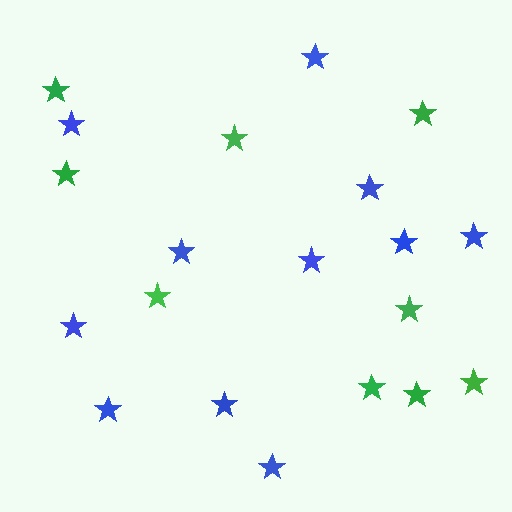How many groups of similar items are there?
There are 2 groups: one group of green stars (9) and one group of blue stars (11).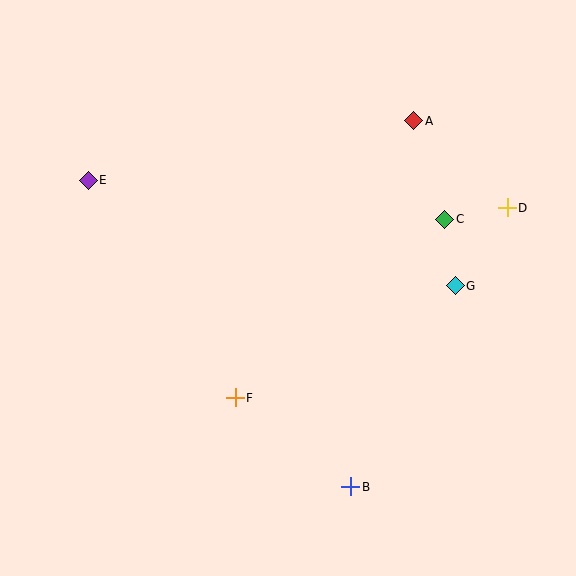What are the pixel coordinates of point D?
Point D is at (507, 208).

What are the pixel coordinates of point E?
Point E is at (88, 180).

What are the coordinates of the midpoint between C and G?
The midpoint between C and G is at (450, 252).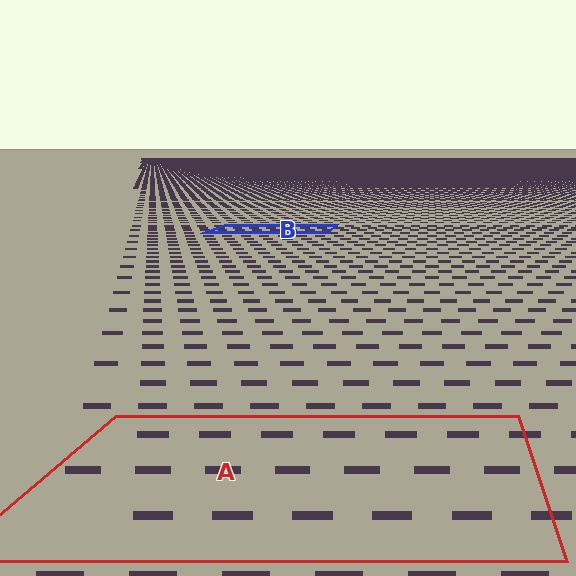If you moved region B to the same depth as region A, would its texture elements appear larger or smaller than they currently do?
They would appear larger. At a closer depth, the same texture elements are projected at a bigger on-screen size.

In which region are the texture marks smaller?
The texture marks are smaller in region B, because it is farther away.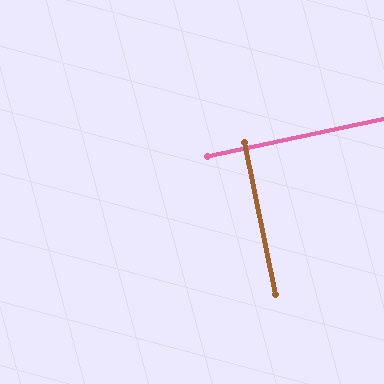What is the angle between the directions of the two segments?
Approximately 90 degrees.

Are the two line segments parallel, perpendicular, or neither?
Perpendicular — they meet at approximately 90°.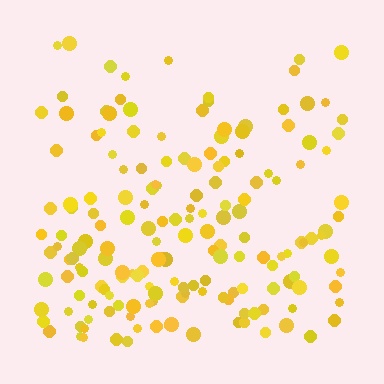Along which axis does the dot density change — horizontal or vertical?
Vertical.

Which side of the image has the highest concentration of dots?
The bottom.